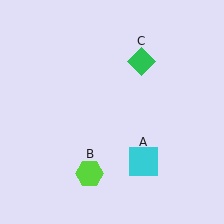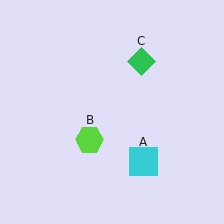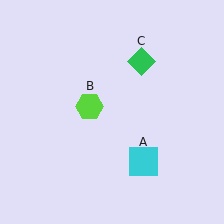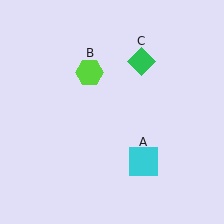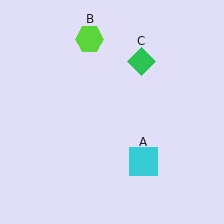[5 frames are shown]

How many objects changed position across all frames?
1 object changed position: lime hexagon (object B).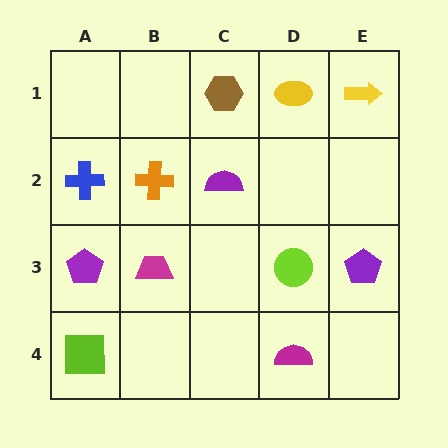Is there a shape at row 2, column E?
No, that cell is empty.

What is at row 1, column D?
A yellow ellipse.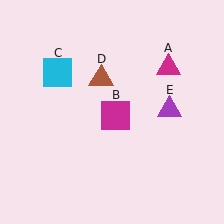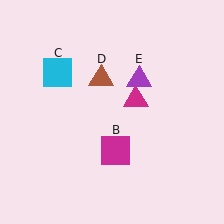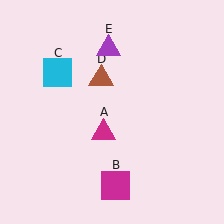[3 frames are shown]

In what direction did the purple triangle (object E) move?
The purple triangle (object E) moved up and to the left.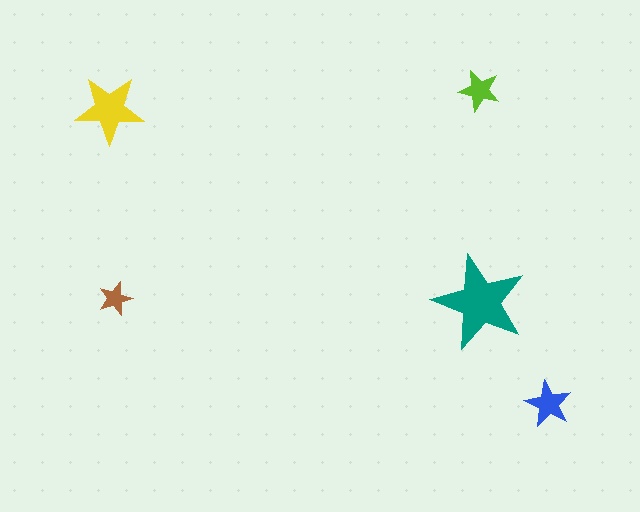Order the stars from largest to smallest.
the teal one, the yellow one, the blue one, the lime one, the brown one.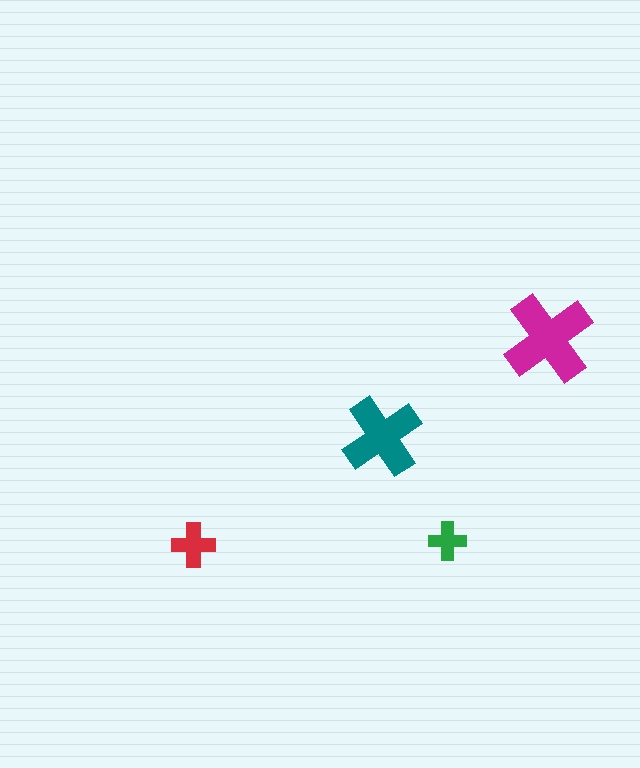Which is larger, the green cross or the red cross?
The red one.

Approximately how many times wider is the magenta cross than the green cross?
About 2.5 times wider.